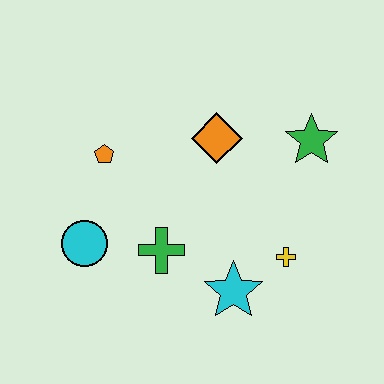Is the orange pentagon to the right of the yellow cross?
No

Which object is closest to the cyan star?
The yellow cross is closest to the cyan star.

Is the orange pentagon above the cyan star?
Yes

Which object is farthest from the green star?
The cyan circle is farthest from the green star.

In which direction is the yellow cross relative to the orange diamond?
The yellow cross is below the orange diamond.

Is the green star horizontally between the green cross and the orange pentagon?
No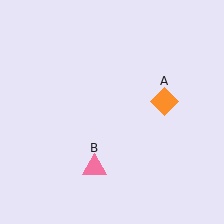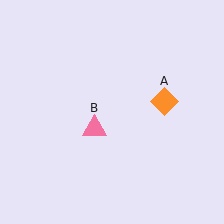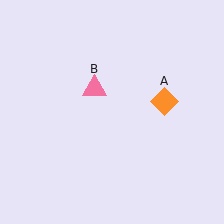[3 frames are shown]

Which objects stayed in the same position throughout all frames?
Orange diamond (object A) remained stationary.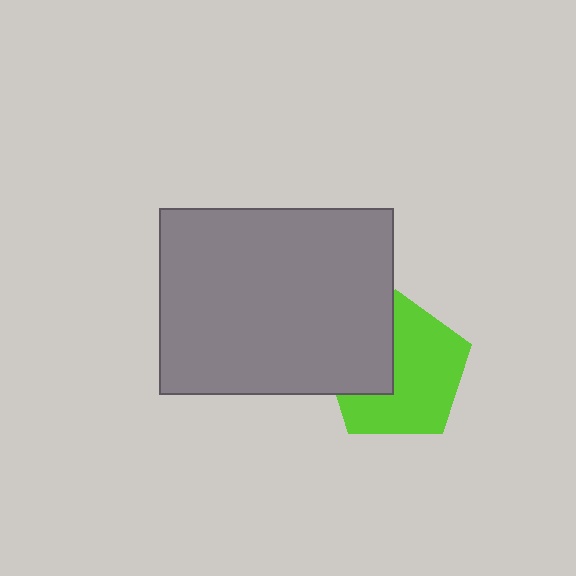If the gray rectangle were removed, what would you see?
You would see the complete lime pentagon.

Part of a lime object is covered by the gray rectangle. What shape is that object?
It is a pentagon.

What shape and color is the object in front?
The object in front is a gray rectangle.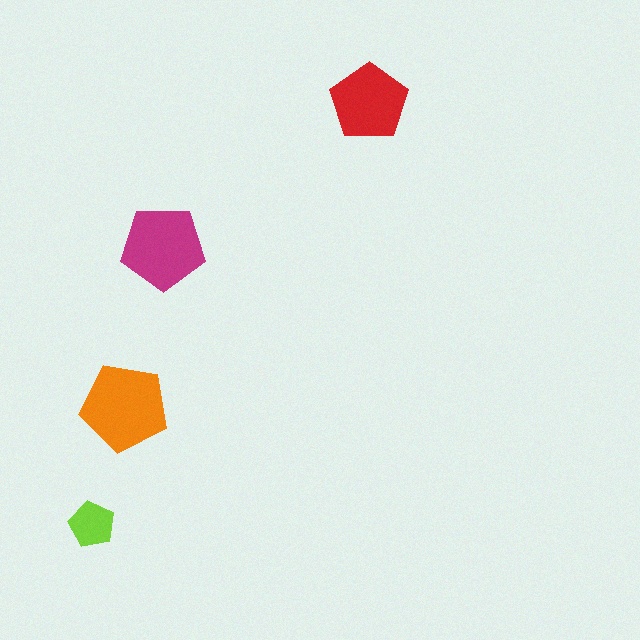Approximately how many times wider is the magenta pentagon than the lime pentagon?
About 2 times wider.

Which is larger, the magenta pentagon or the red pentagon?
The magenta one.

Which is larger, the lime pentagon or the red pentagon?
The red one.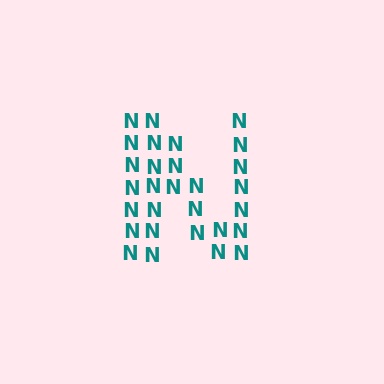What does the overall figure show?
The overall figure shows the letter N.